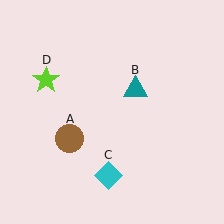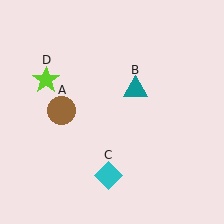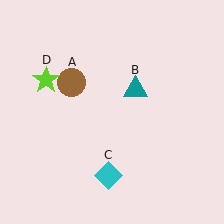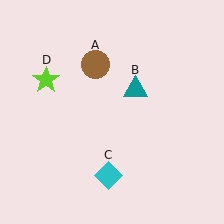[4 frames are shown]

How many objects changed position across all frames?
1 object changed position: brown circle (object A).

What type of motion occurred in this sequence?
The brown circle (object A) rotated clockwise around the center of the scene.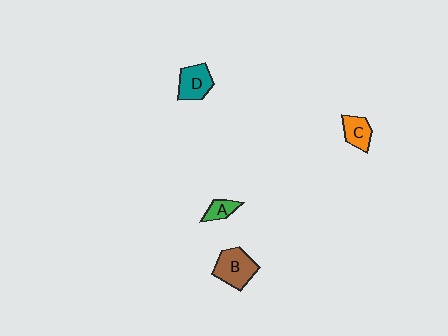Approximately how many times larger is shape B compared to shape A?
Approximately 2.2 times.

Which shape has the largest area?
Shape B (brown).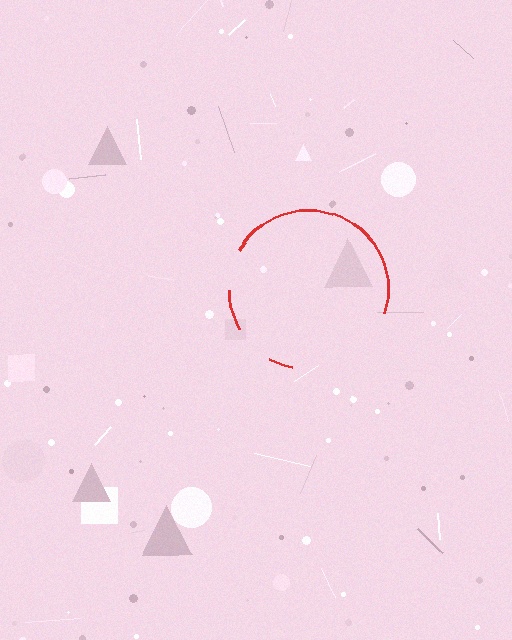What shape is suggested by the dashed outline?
The dashed outline suggests a circle.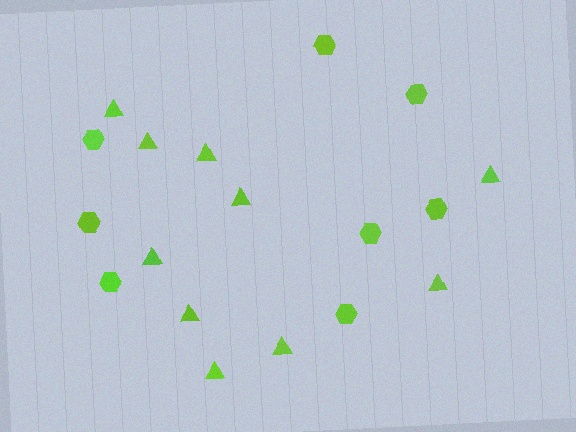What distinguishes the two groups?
There are 2 groups: one group of hexagons (8) and one group of triangles (10).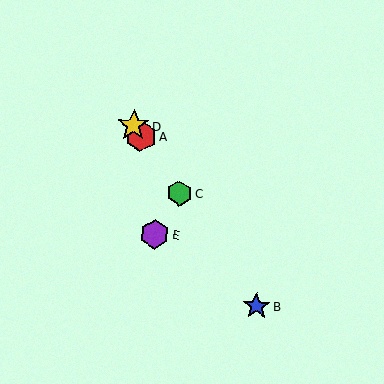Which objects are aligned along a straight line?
Objects A, B, C, D are aligned along a straight line.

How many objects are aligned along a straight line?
4 objects (A, B, C, D) are aligned along a straight line.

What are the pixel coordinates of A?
Object A is at (141, 136).